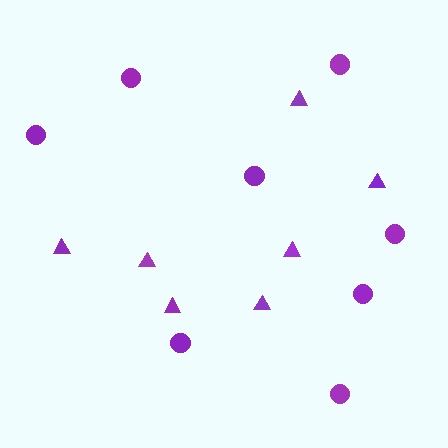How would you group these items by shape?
There are 2 groups: one group of triangles (7) and one group of circles (8).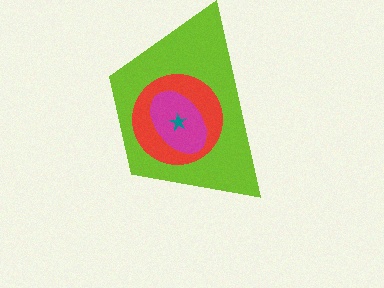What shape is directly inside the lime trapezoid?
The red circle.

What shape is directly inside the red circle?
The magenta ellipse.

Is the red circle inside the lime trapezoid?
Yes.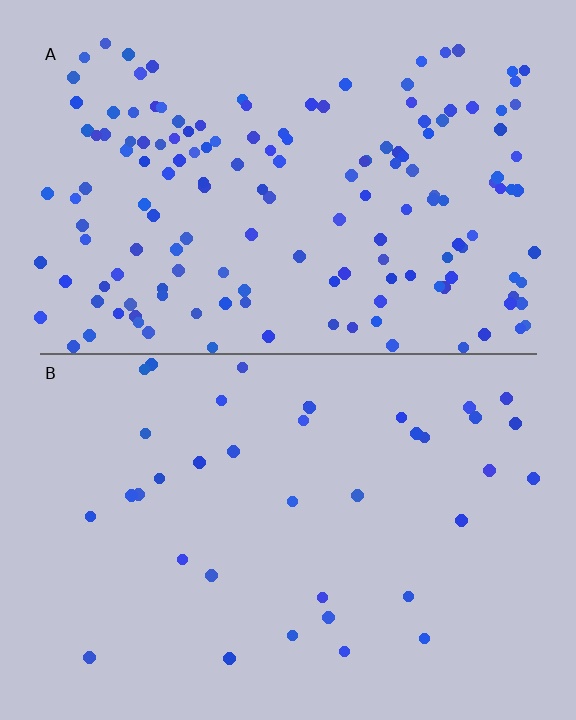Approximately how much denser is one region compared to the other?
Approximately 4.1× — region A over region B.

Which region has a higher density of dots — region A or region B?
A (the top).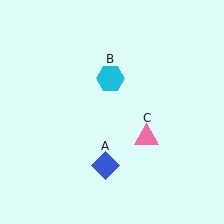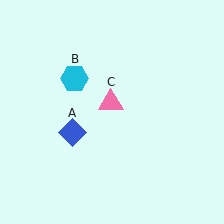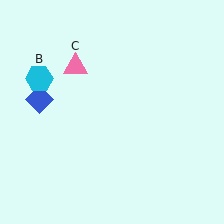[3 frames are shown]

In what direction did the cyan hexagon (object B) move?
The cyan hexagon (object B) moved left.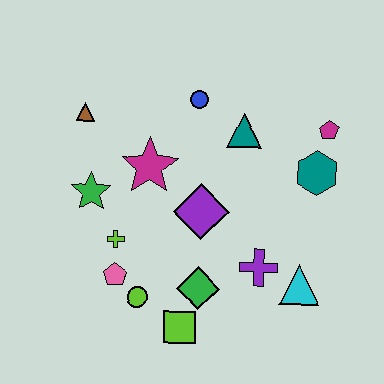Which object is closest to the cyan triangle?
The purple cross is closest to the cyan triangle.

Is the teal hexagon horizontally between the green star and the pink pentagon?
No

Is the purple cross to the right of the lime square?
Yes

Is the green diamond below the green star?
Yes